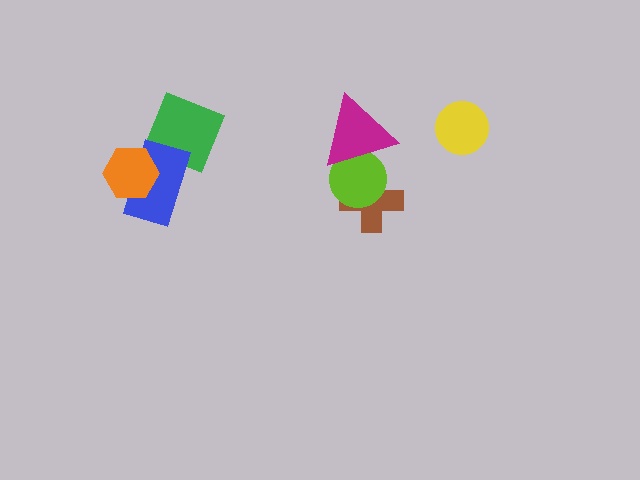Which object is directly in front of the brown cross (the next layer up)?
The lime circle is directly in front of the brown cross.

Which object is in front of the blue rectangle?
The orange hexagon is in front of the blue rectangle.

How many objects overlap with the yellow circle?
0 objects overlap with the yellow circle.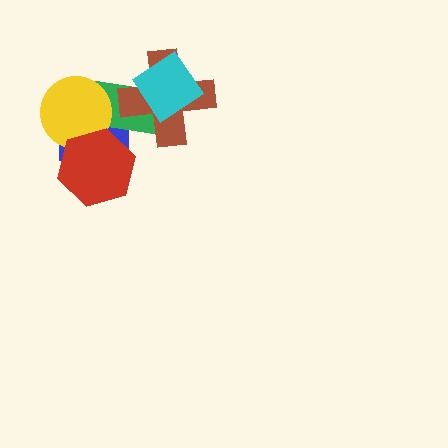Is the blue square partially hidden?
Yes, it is partially covered by another shape.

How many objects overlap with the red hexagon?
3 objects overlap with the red hexagon.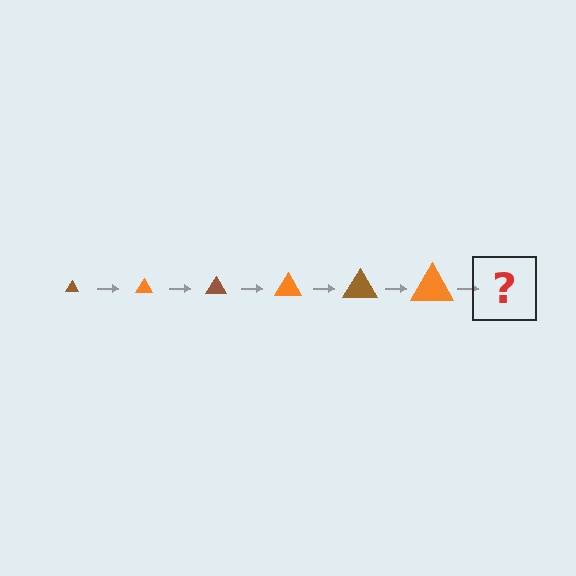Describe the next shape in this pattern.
It should be a brown triangle, larger than the previous one.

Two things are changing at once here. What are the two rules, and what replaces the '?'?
The two rules are that the triangle grows larger each step and the color cycles through brown and orange. The '?' should be a brown triangle, larger than the previous one.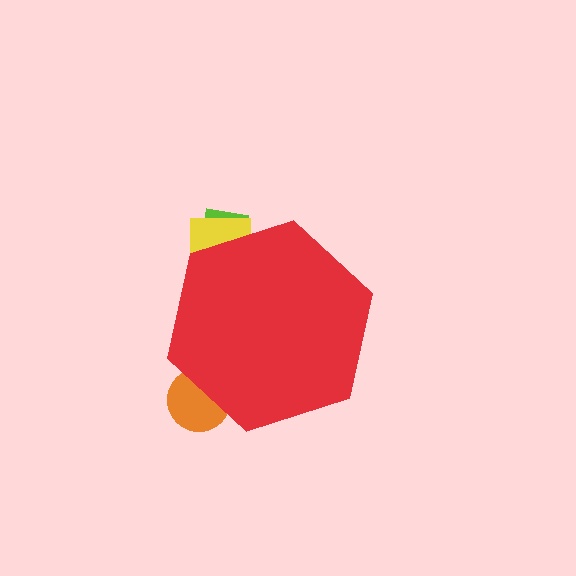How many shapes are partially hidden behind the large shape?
3 shapes are partially hidden.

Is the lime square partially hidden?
Yes, the lime square is partially hidden behind the red hexagon.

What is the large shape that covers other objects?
A red hexagon.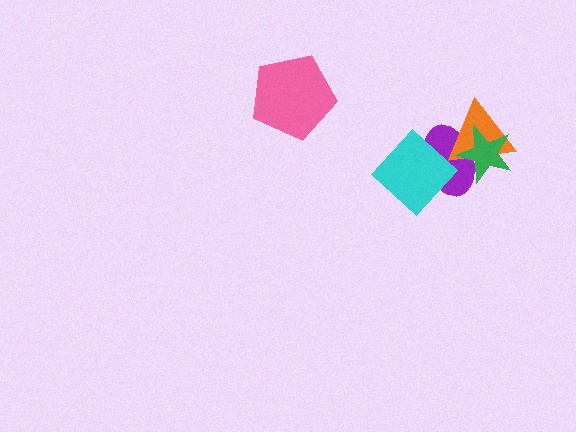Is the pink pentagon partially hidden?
No, no other shape covers it.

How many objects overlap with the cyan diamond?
1 object overlaps with the cyan diamond.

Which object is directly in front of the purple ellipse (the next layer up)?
The orange triangle is directly in front of the purple ellipse.